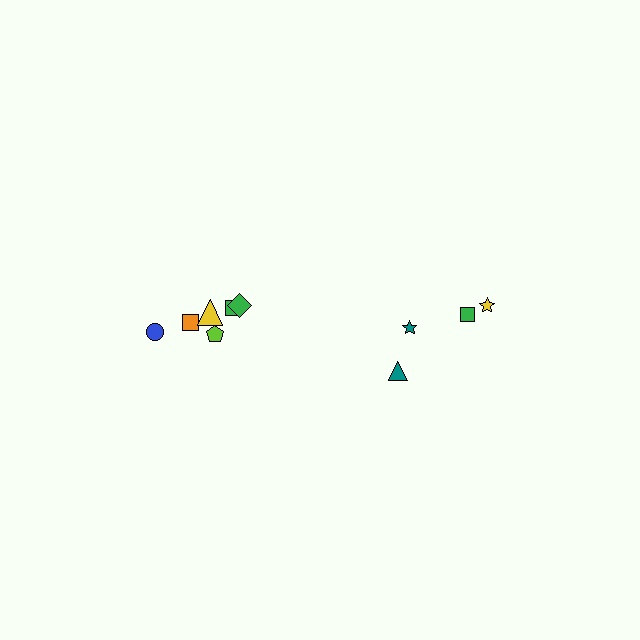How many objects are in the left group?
There are 6 objects.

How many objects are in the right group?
There are 4 objects.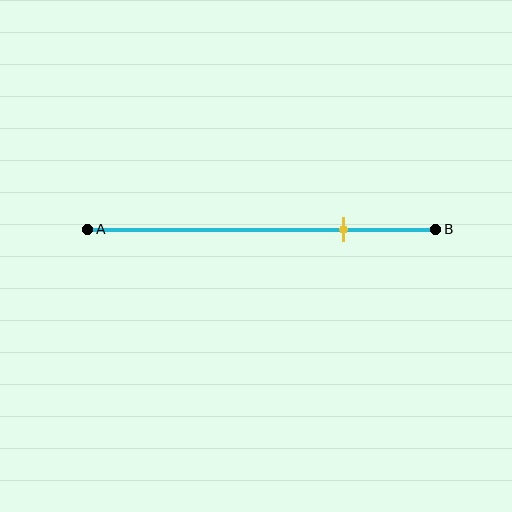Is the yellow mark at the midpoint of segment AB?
No, the mark is at about 75% from A, not at the 50% midpoint.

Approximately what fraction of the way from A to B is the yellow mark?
The yellow mark is approximately 75% of the way from A to B.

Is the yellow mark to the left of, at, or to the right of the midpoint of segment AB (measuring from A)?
The yellow mark is to the right of the midpoint of segment AB.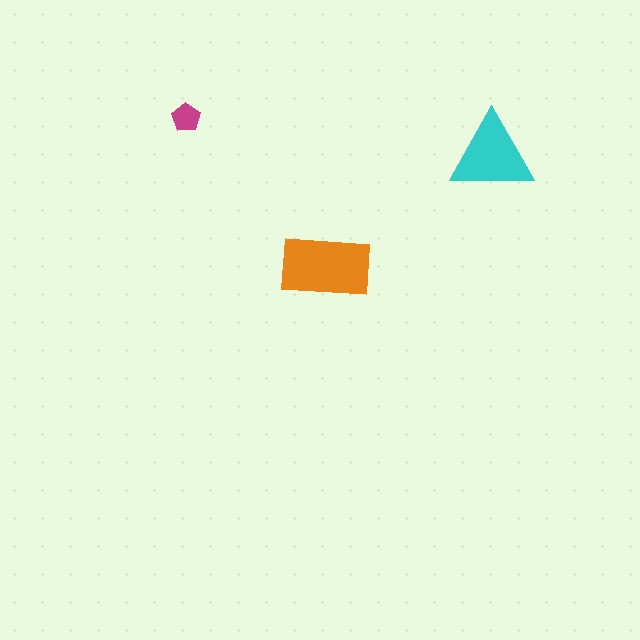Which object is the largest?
The orange rectangle.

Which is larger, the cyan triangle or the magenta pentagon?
The cyan triangle.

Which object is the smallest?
The magenta pentagon.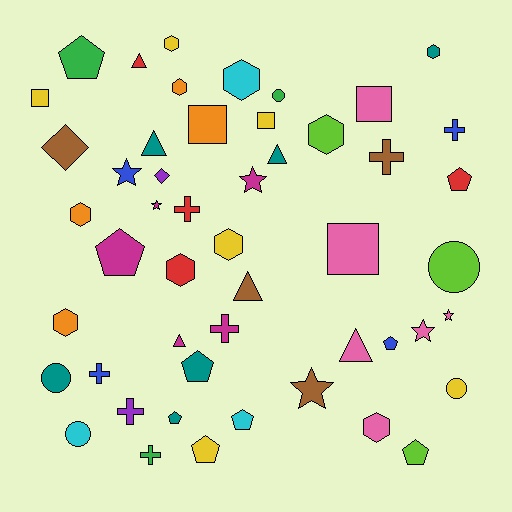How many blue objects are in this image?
There are 4 blue objects.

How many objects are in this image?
There are 50 objects.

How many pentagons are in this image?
There are 9 pentagons.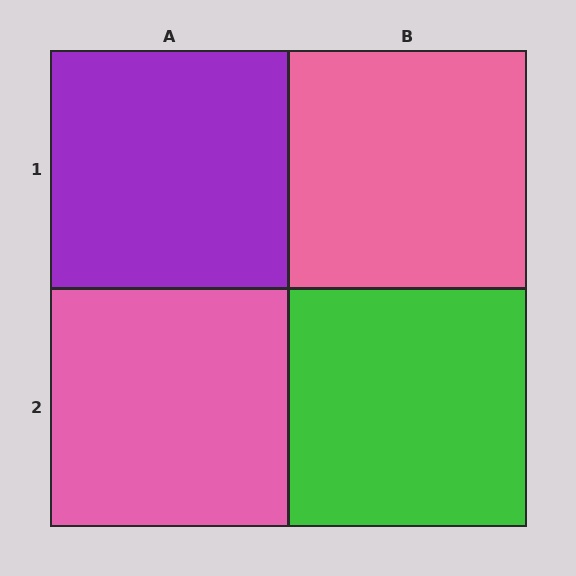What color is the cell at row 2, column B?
Green.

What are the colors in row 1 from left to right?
Purple, pink.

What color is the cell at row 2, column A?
Pink.